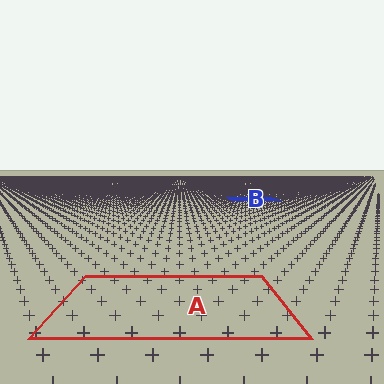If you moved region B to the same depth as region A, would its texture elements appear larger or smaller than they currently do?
They would appear larger. At a closer depth, the same texture elements are projected at a bigger on-screen size.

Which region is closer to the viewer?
Region A is closer. The texture elements there are larger and more spread out.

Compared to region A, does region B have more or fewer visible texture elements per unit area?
Region B has more texture elements per unit area — they are packed more densely because it is farther away.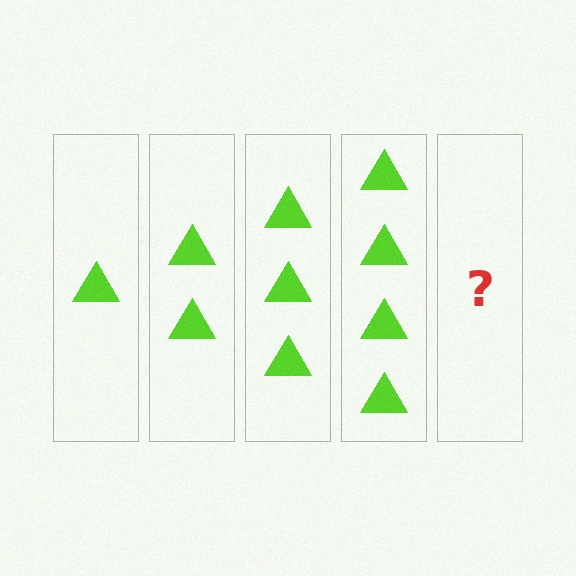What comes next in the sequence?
The next element should be 5 triangles.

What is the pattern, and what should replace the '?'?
The pattern is that each step adds one more triangle. The '?' should be 5 triangles.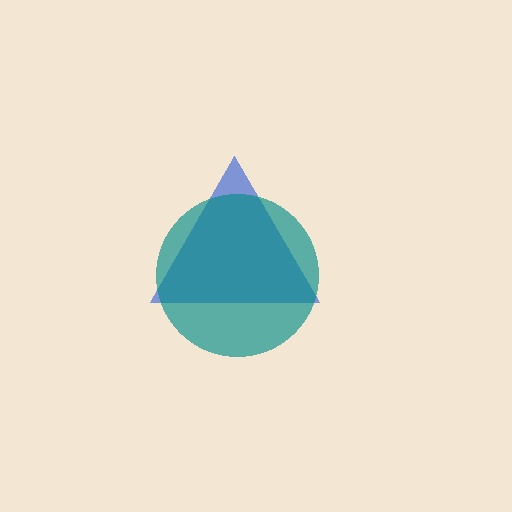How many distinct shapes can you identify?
There are 2 distinct shapes: a blue triangle, a teal circle.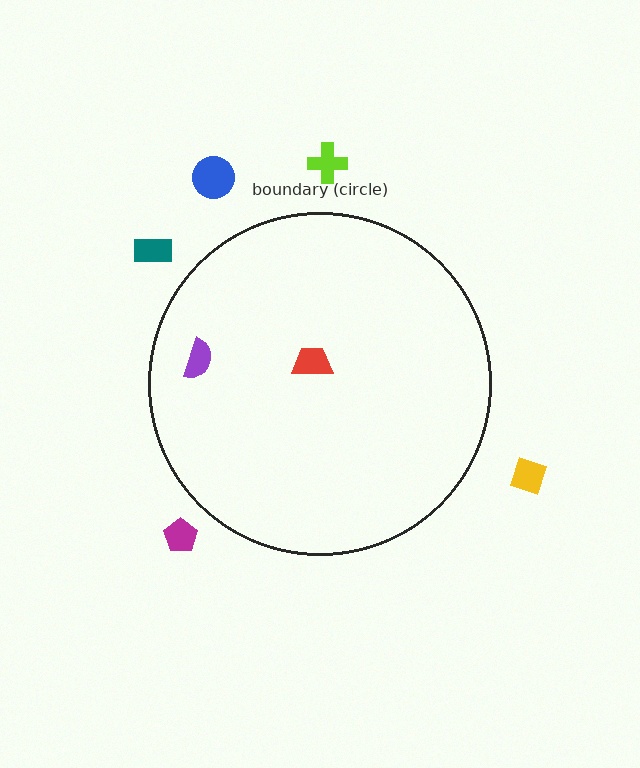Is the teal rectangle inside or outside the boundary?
Outside.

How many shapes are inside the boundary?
2 inside, 5 outside.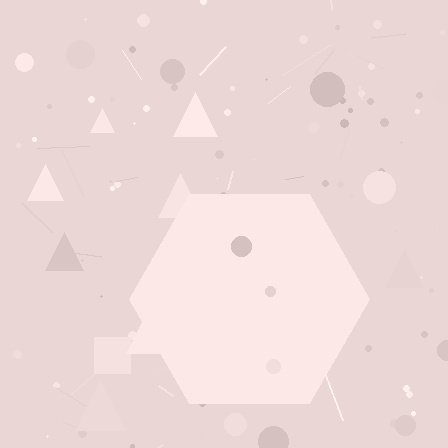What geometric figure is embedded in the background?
A hexagon is embedded in the background.